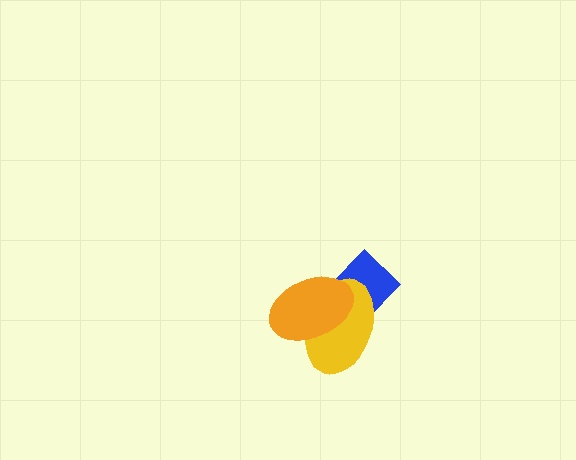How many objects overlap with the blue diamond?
2 objects overlap with the blue diamond.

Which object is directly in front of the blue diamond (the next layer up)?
The yellow ellipse is directly in front of the blue diamond.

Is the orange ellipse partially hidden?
No, no other shape covers it.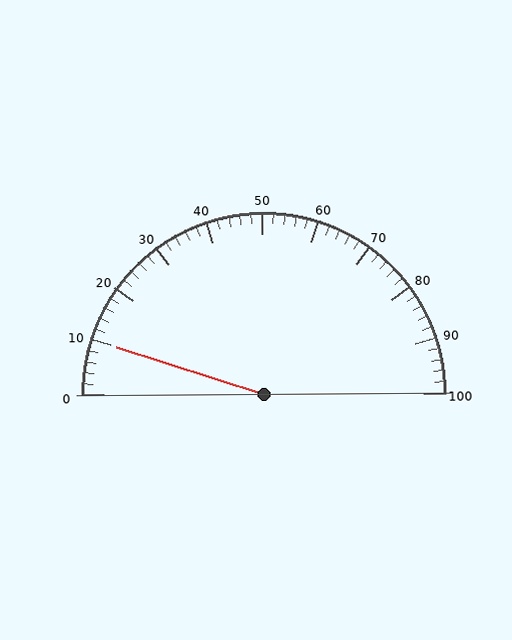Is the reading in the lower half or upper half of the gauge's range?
The reading is in the lower half of the range (0 to 100).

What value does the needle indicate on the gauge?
The needle indicates approximately 10.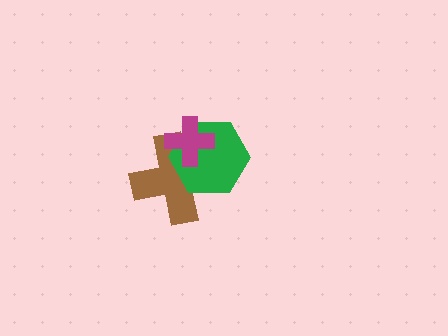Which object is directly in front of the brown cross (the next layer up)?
The green hexagon is directly in front of the brown cross.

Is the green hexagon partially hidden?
Yes, it is partially covered by another shape.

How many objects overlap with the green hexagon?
2 objects overlap with the green hexagon.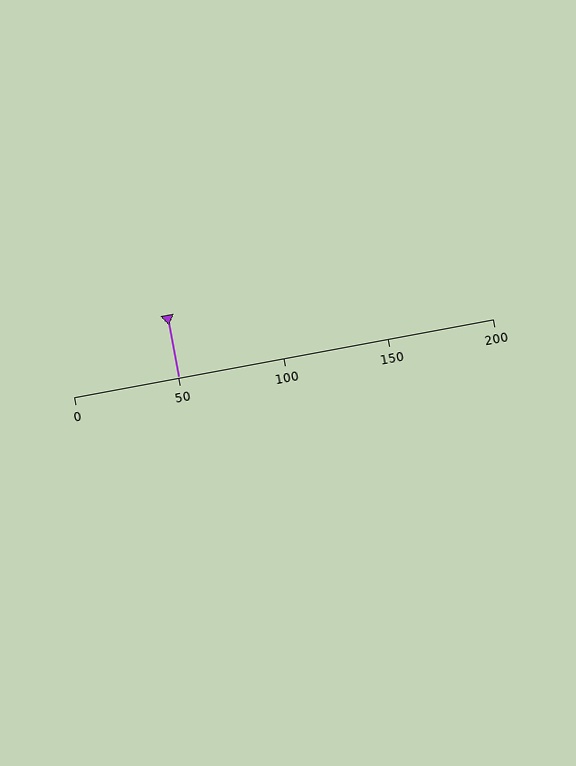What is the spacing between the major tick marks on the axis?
The major ticks are spaced 50 apart.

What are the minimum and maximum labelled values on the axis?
The axis runs from 0 to 200.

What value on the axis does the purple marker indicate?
The marker indicates approximately 50.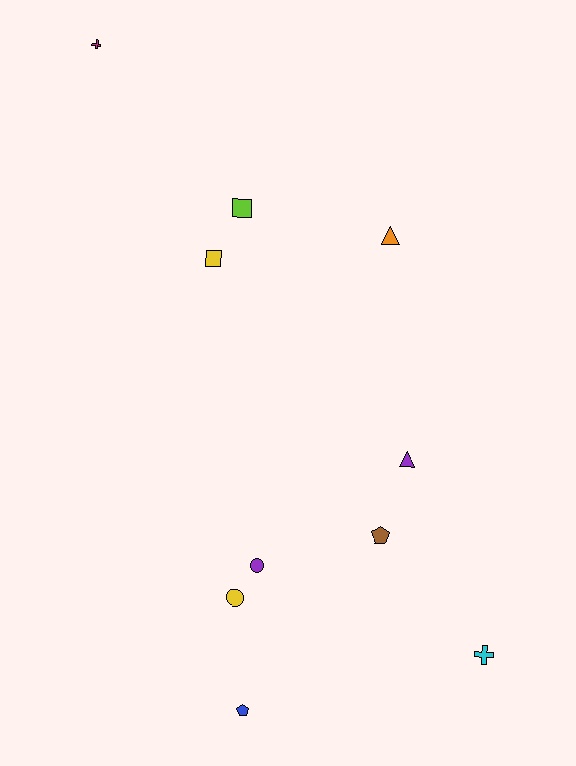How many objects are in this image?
There are 10 objects.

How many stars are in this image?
There are no stars.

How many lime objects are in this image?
There is 1 lime object.